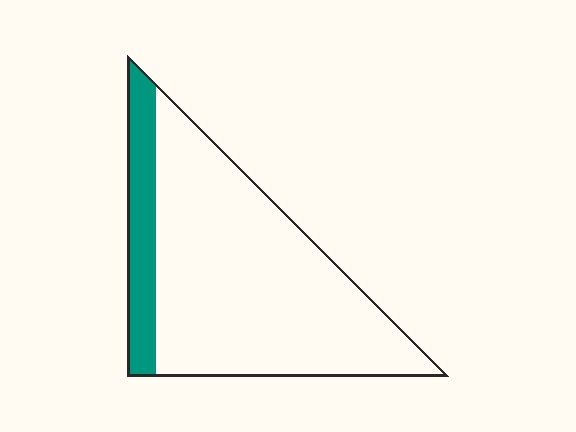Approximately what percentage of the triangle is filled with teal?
Approximately 15%.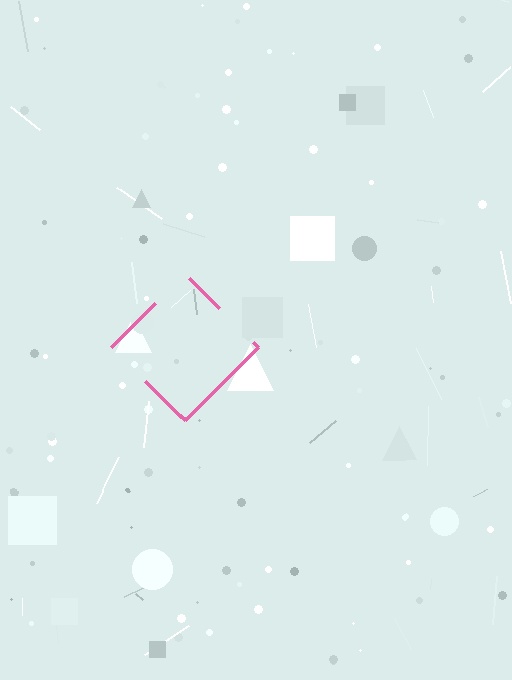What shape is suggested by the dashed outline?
The dashed outline suggests a diamond.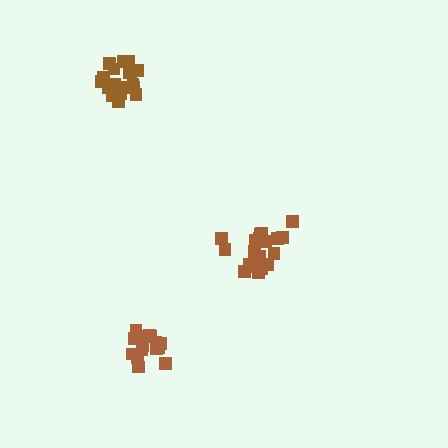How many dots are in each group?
Group 1: 20 dots, Group 2: 21 dots, Group 3: 17 dots (58 total).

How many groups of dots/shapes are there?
There are 3 groups.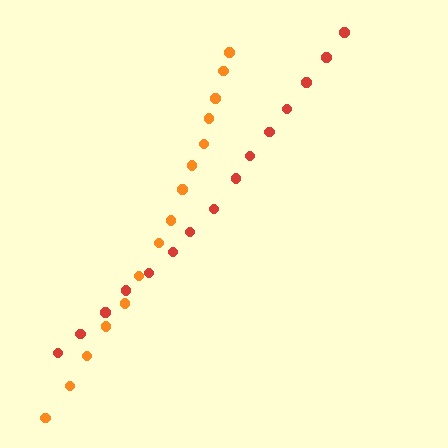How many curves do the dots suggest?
There are 2 distinct paths.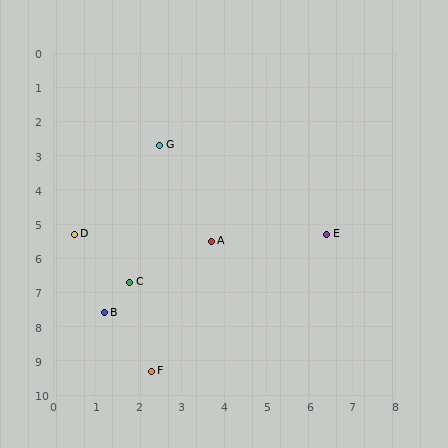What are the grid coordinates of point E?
Point E is at approximately (6.4, 5.3).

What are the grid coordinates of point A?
Point A is at approximately (3.7, 5.5).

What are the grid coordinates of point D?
Point D is at approximately (0.5, 5.3).